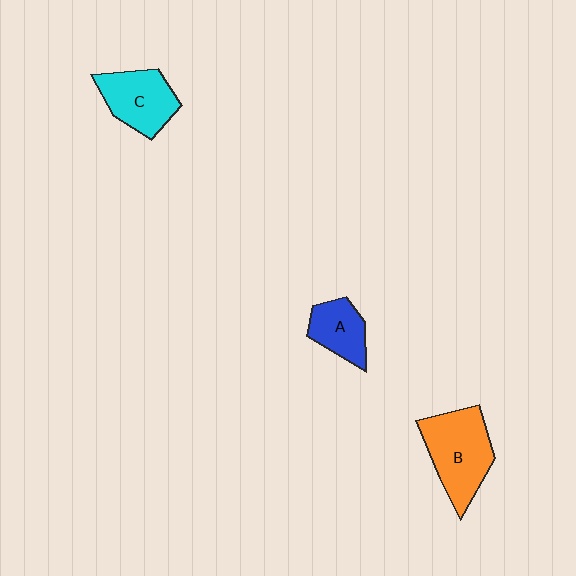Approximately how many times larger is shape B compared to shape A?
Approximately 1.8 times.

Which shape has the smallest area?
Shape A (blue).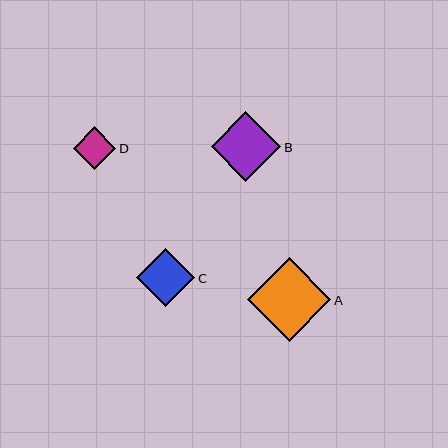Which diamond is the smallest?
Diamond D is the smallest with a size of approximately 43 pixels.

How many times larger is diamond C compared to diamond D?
Diamond C is approximately 1.4 times the size of diamond D.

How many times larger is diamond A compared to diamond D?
Diamond A is approximately 2.0 times the size of diamond D.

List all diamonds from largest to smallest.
From largest to smallest: A, B, C, D.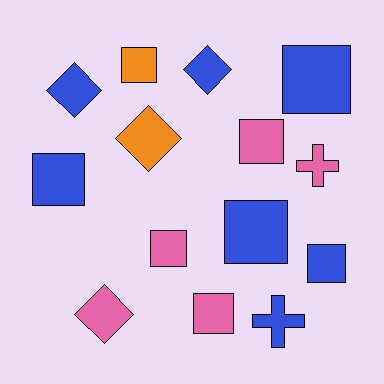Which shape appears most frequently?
Square, with 8 objects.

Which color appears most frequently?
Blue, with 7 objects.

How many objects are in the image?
There are 14 objects.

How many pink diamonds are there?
There is 1 pink diamond.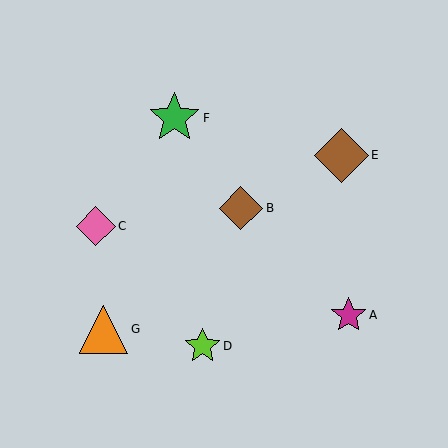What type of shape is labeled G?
Shape G is an orange triangle.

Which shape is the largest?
The brown diamond (labeled E) is the largest.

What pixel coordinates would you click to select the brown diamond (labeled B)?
Click at (241, 208) to select the brown diamond B.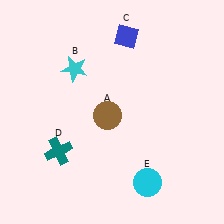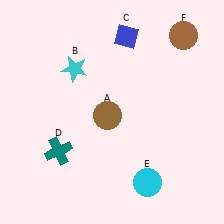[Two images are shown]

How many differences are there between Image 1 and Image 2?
There is 1 difference between the two images.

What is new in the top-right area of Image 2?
A brown circle (F) was added in the top-right area of Image 2.